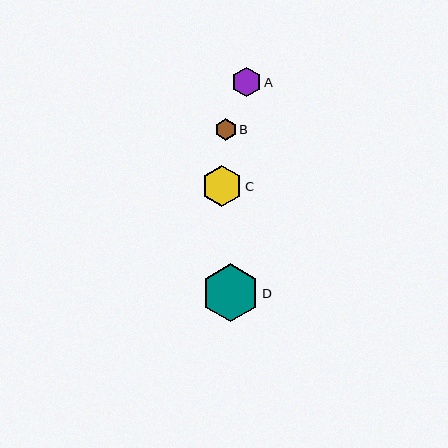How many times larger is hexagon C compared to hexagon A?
Hexagon C is approximately 1.4 times the size of hexagon A.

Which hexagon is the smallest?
Hexagon B is the smallest with a size of approximately 21 pixels.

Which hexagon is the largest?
Hexagon D is the largest with a size of approximately 58 pixels.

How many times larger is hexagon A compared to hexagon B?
Hexagon A is approximately 1.4 times the size of hexagon B.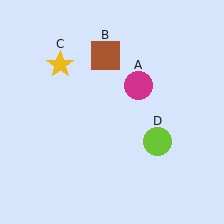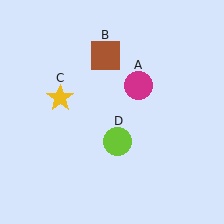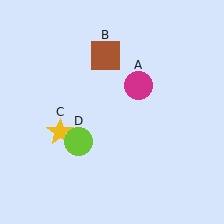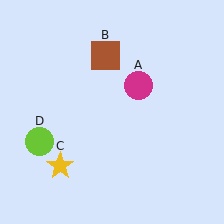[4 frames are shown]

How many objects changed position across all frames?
2 objects changed position: yellow star (object C), lime circle (object D).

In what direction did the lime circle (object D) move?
The lime circle (object D) moved left.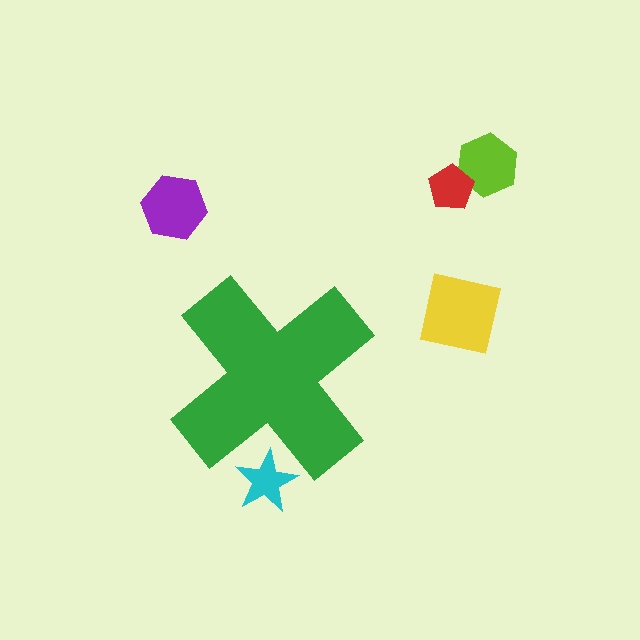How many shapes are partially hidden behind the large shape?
1 shape is partially hidden.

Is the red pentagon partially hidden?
No, the red pentagon is fully visible.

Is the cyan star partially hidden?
Yes, the cyan star is partially hidden behind the green cross.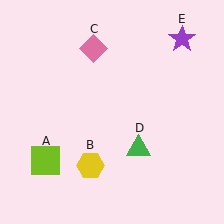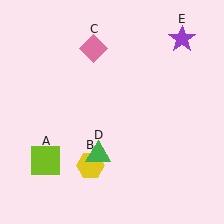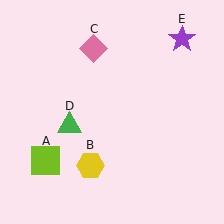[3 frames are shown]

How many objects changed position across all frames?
1 object changed position: green triangle (object D).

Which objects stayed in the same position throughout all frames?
Lime square (object A) and yellow hexagon (object B) and pink diamond (object C) and purple star (object E) remained stationary.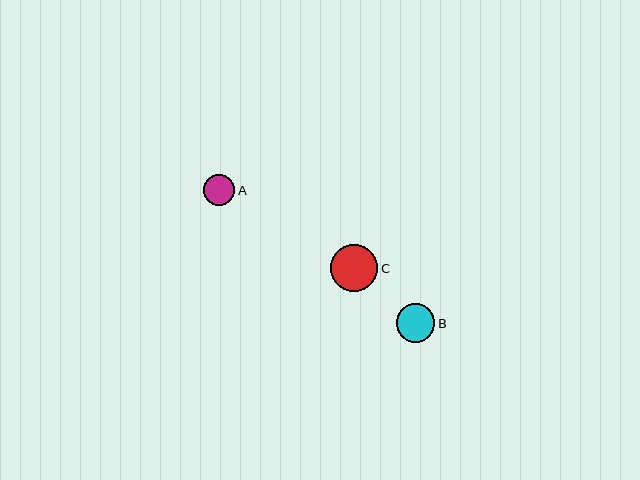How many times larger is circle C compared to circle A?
Circle C is approximately 1.5 times the size of circle A.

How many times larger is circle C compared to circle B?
Circle C is approximately 1.2 times the size of circle B.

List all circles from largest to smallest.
From largest to smallest: C, B, A.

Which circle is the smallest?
Circle A is the smallest with a size of approximately 31 pixels.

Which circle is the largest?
Circle C is the largest with a size of approximately 48 pixels.